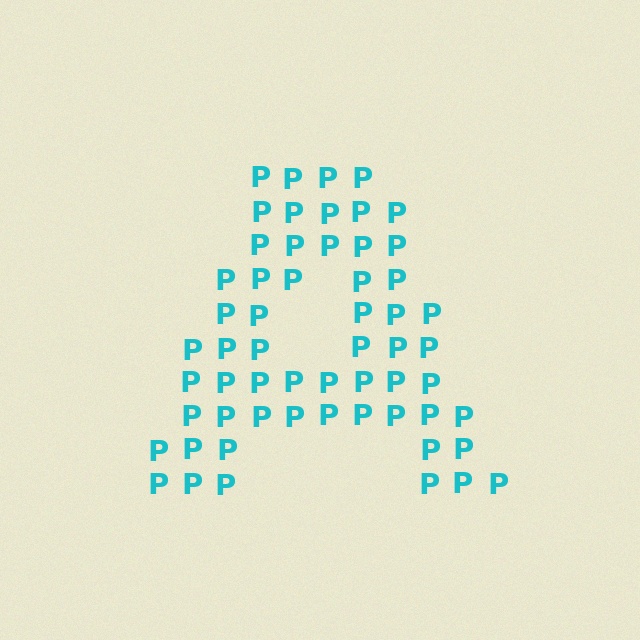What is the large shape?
The large shape is the letter A.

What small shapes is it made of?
It is made of small letter P's.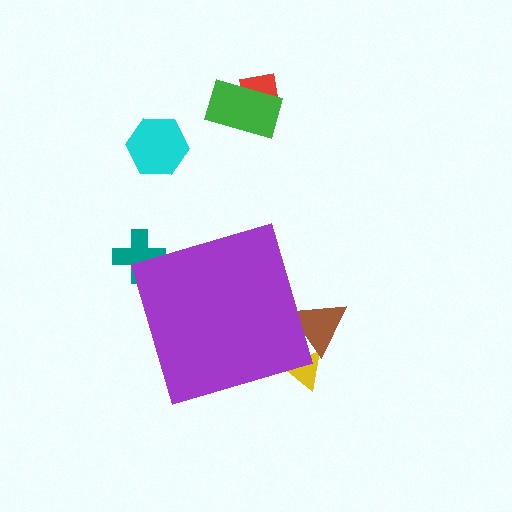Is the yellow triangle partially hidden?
Yes, the yellow triangle is partially hidden behind the purple diamond.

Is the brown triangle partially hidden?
Yes, the brown triangle is partially hidden behind the purple diamond.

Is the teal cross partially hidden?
Yes, the teal cross is partially hidden behind the purple diamond.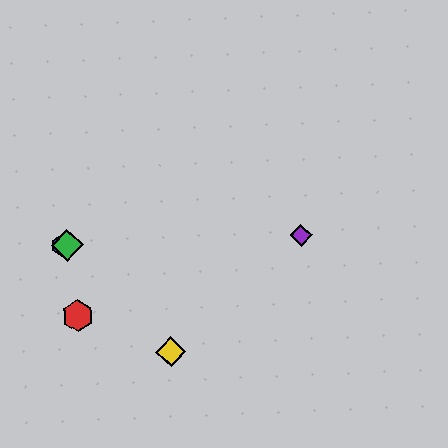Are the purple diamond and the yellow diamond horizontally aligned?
No, the purple diamond is at y≈235 and the yellow diamond is at y≈352.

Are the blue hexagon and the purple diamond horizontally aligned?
Yes, both are at y≈245.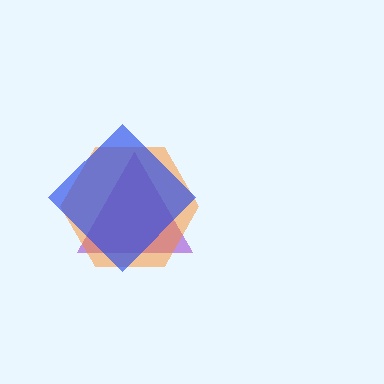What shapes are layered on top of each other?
The layered shapes are: a purple triangle, an orange hexagon, a blue diamond.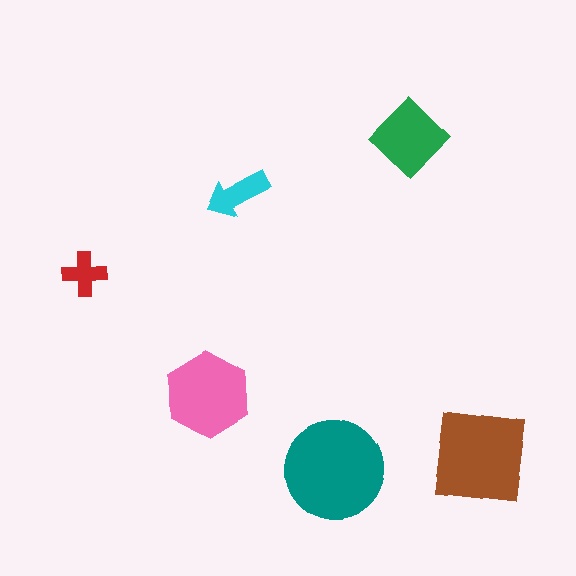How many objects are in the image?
There are 6 objects in the image.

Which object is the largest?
The teal circle.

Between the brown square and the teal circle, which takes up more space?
The teal circle.